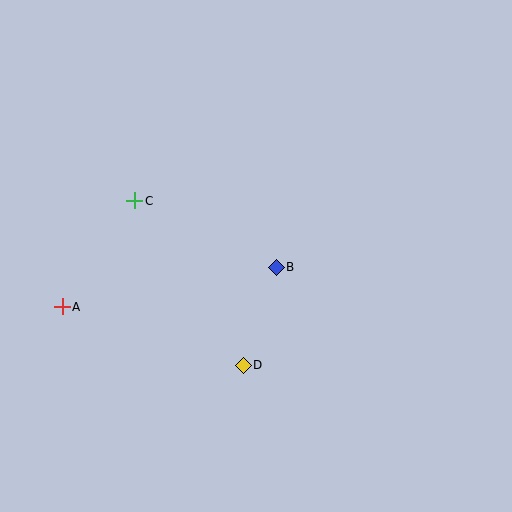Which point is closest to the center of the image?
Point B at (276, 267) is closest to the center.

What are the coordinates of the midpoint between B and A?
The midpoint between B and A is at (169, 287).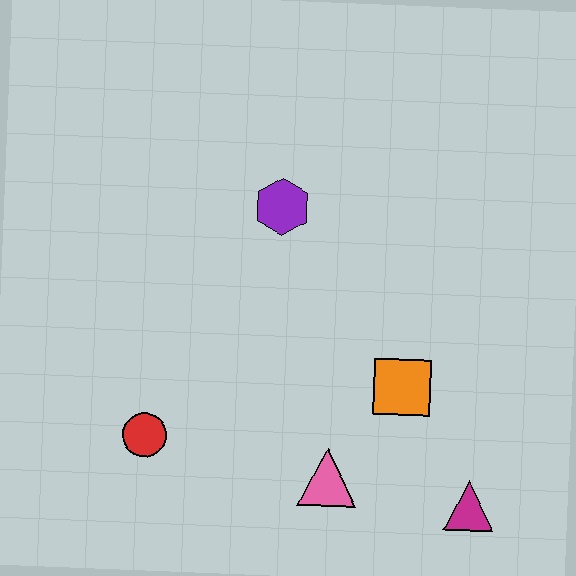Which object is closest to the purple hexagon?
The orange square is closest to the purple hexagon.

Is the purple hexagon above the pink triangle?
Yes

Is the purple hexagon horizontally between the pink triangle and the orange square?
No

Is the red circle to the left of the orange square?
Yes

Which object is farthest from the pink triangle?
The purple hexagon is farthest from the pink triangle.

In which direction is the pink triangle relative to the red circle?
The pink triangle is to the right of the red circle.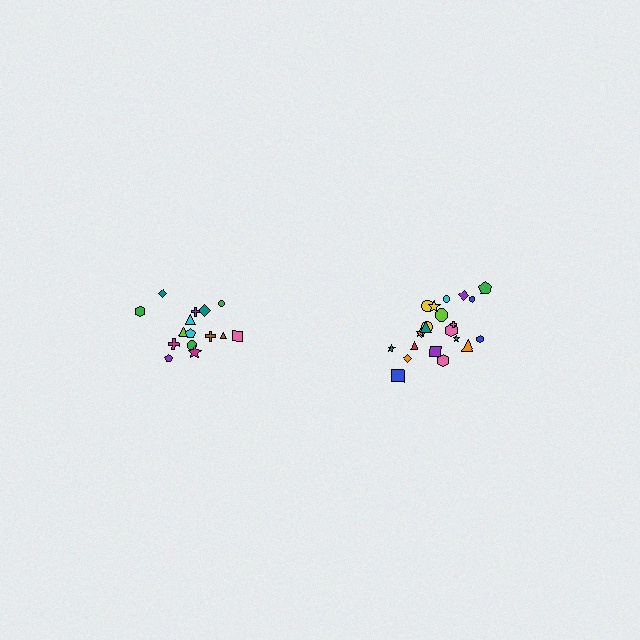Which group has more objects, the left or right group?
The right group.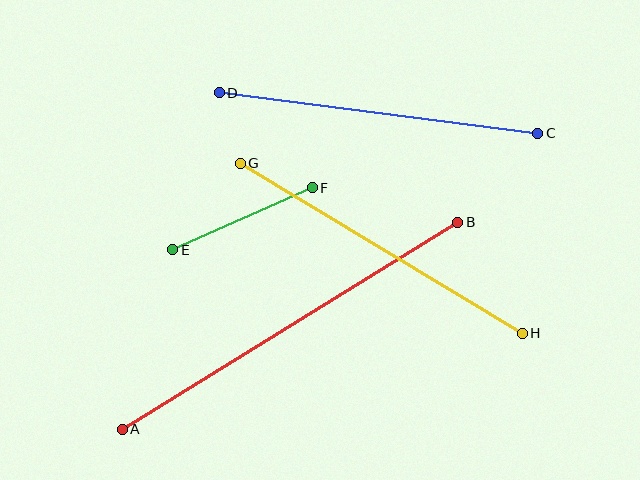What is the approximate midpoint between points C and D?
The midpoint is at approximately (378, 113) pixels.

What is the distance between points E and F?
The distance is approximately 153 pixels.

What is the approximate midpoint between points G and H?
The midpoint is at approximately (381, 248) pixels.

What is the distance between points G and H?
The distance is approximately 329 pixels.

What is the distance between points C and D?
The distance is approximately 321 pixels.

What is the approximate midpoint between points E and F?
The midpoint is at approximately (243, 219) pixels.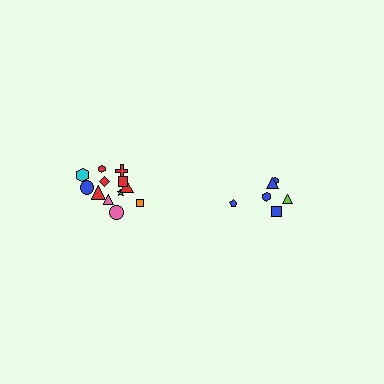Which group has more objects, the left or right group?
The left group.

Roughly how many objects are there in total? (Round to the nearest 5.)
Roughly 20 objects in total.